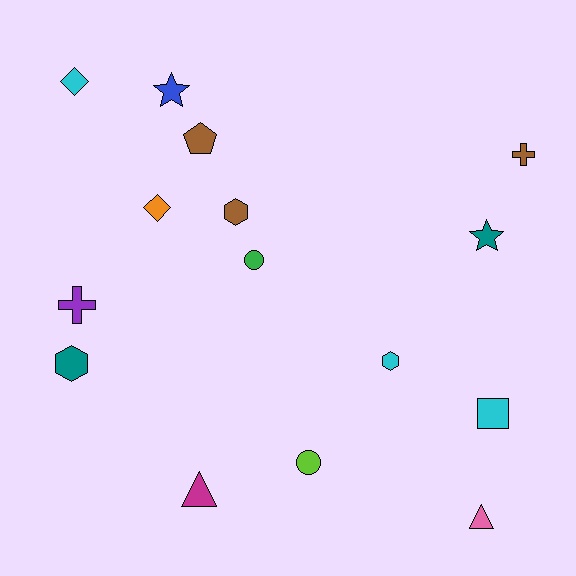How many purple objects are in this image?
There is 1 purple object.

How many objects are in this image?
There are 15 objects.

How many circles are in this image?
There are 2 circles.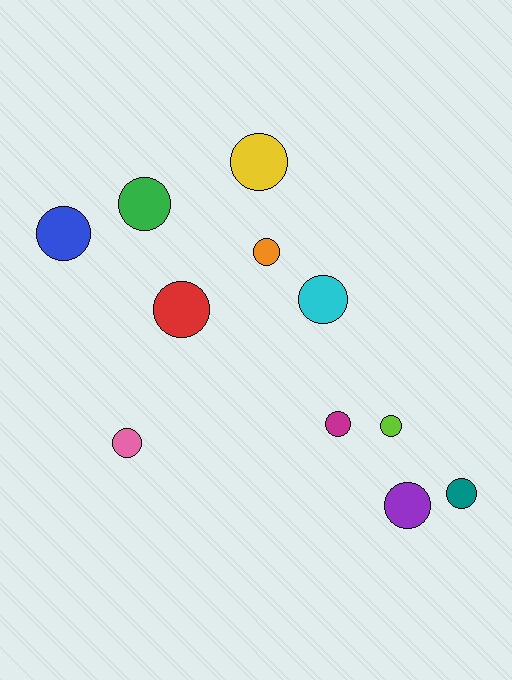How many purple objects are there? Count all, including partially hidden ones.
There is 1 purple object.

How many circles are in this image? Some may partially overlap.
There are 11 circles.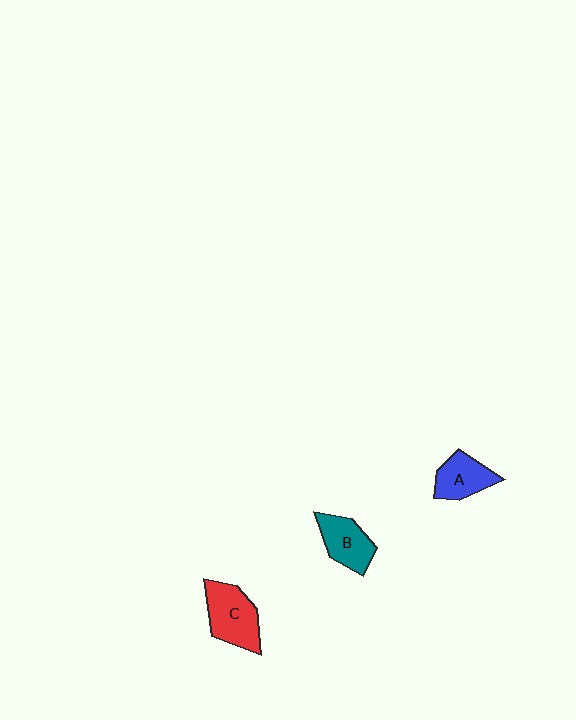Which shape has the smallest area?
Shape A (blue).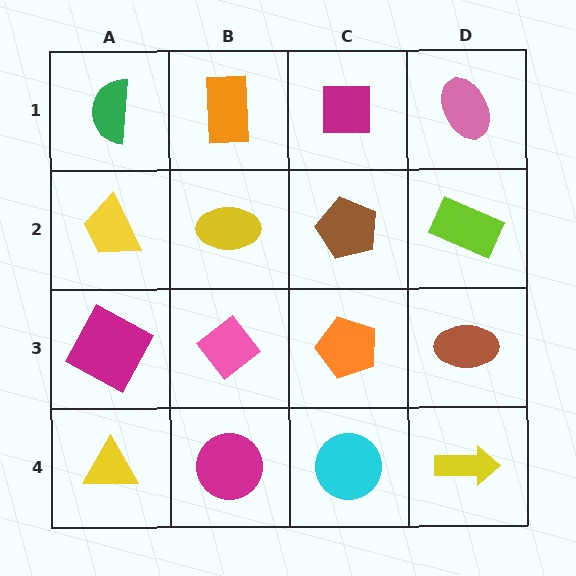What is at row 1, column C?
A magenta square.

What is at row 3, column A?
A magenta square.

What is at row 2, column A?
A yellow trapezoid.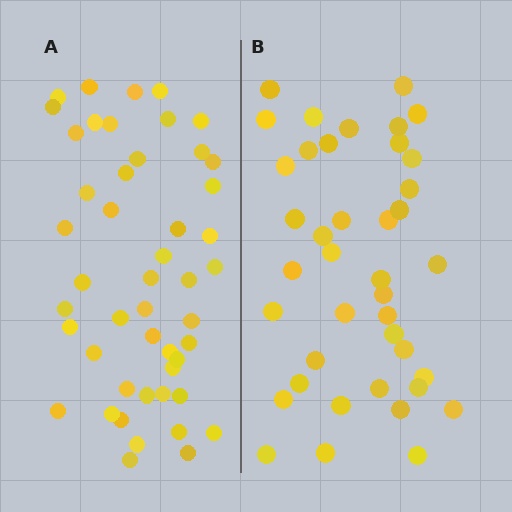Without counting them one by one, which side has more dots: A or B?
Region A (the left region) has more dots.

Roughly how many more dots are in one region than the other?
Region A has roughly 8 or so more dots than region B.